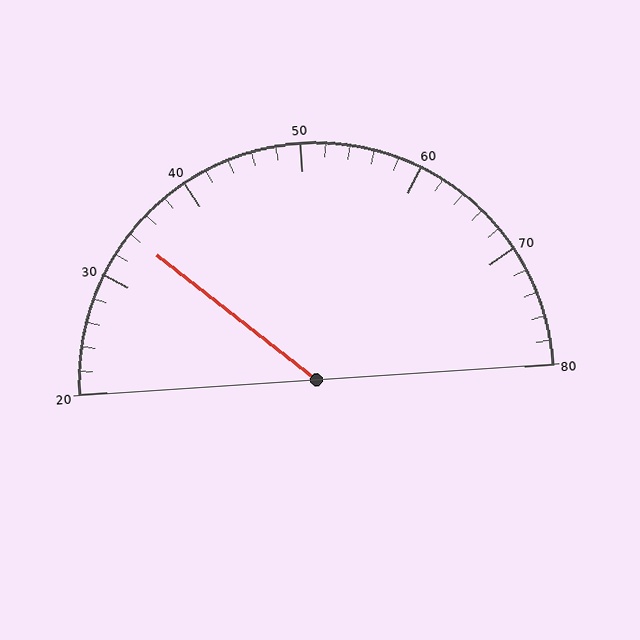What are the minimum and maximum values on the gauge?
The gauge ranges from 20 to 80.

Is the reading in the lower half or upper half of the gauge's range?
The reading is in the lower half of the range (20 to 80).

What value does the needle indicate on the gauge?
The needle indicates approximately 34.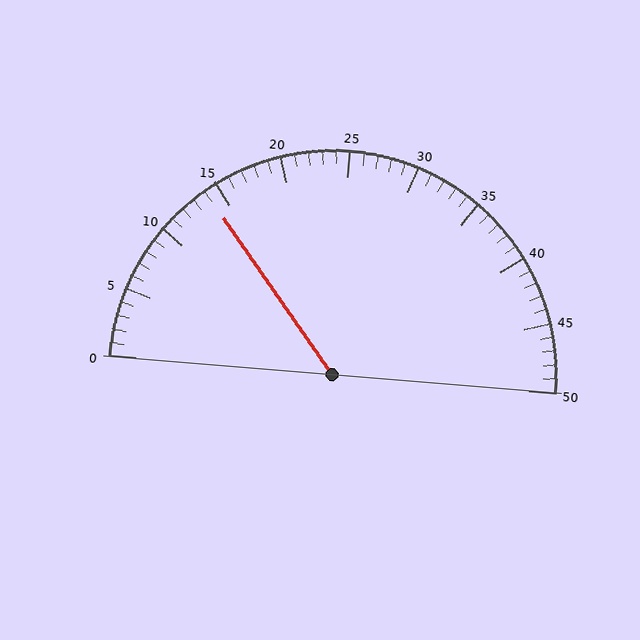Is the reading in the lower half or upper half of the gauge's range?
The reading is in the lower half of the range (0 to 50).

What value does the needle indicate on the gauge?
The needle indicates approximately 14.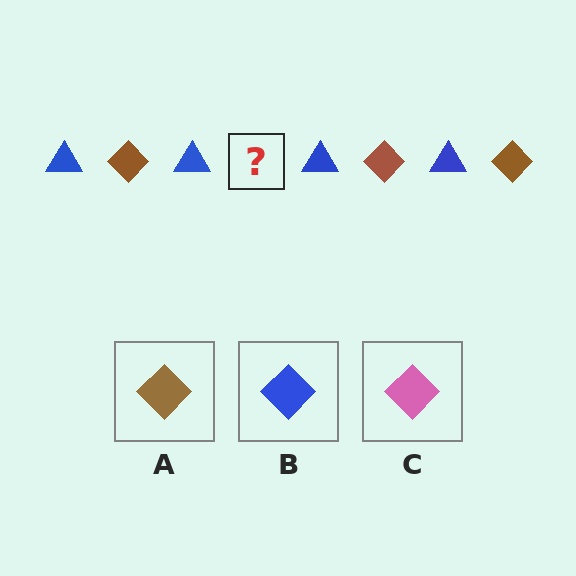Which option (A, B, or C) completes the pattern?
A.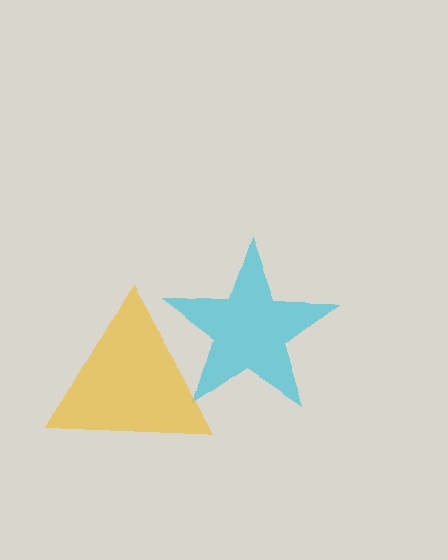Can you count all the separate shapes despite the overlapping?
Yes, there are 2 separate shapes.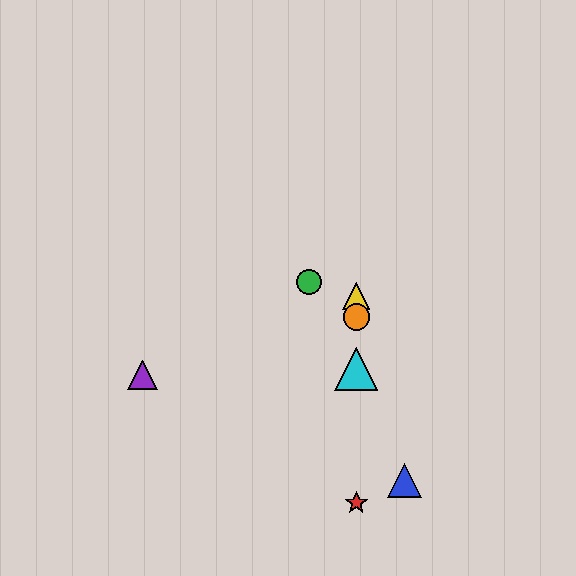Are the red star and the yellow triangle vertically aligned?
Yes, both are at x≈356.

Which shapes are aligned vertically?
The red star, the yellow triangle, the orange circle, the cyan triangle are aligned vertically.